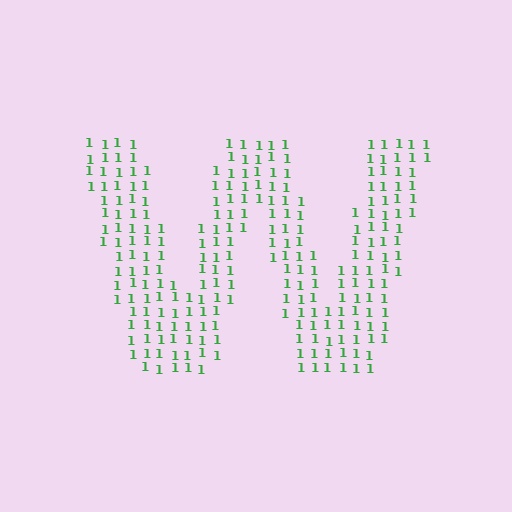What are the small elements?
The small elements are digit 1's.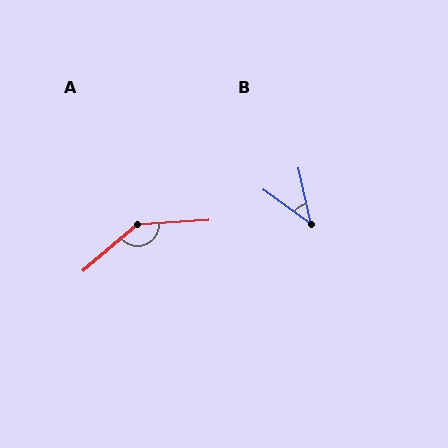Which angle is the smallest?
B, at approximately 42 degrees.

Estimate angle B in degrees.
Approximately 42 degrees.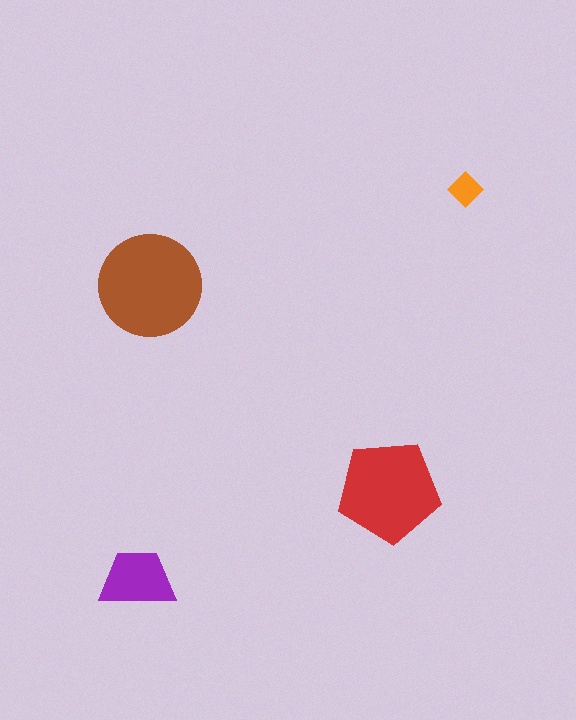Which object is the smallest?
The orange diamond.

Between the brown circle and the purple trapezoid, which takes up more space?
The brown circle.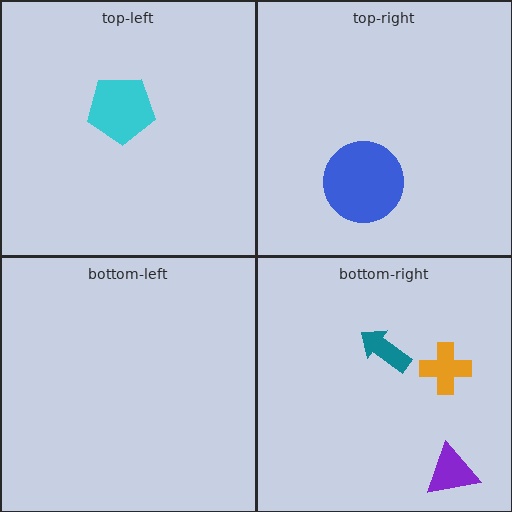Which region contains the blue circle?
The top-right region.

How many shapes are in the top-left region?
1.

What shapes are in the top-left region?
The cyan pentagon.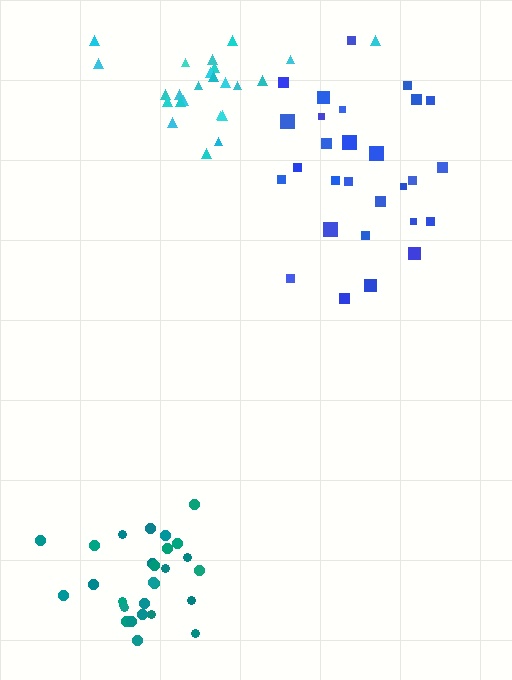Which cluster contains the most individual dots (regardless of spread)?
Teal (28).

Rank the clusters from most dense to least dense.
teal, blue, cyan.